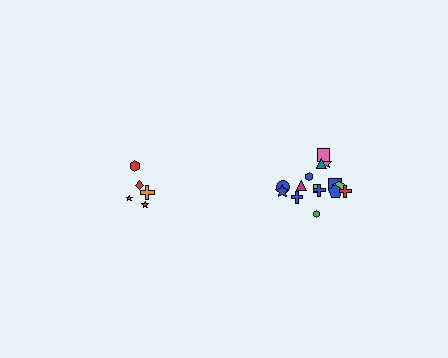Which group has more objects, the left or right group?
The right group.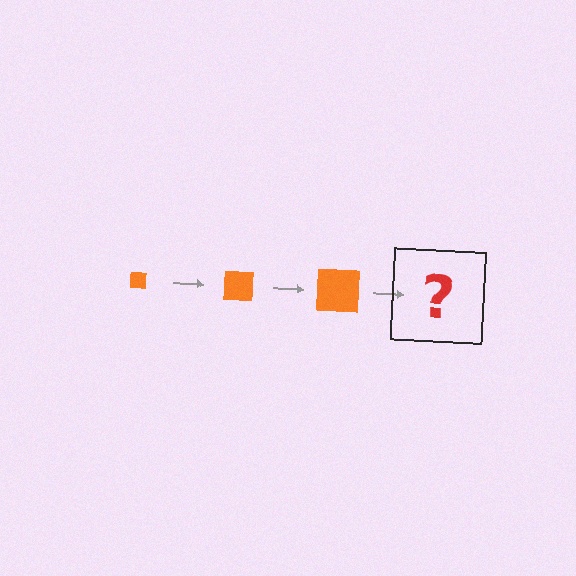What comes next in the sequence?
The next element should be an orange square, larger than the previous one.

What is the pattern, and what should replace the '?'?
The pattern is that the square gets progressively larger each step. The '?' should be an orange square, larger than the previous one.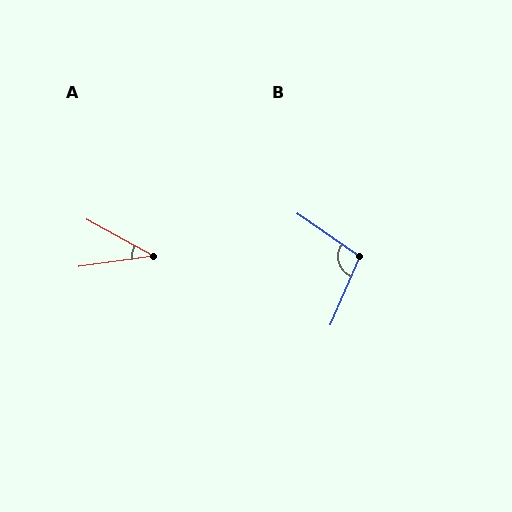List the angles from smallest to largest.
A (37°), B (102°).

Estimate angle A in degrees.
Approximately 37 degrees.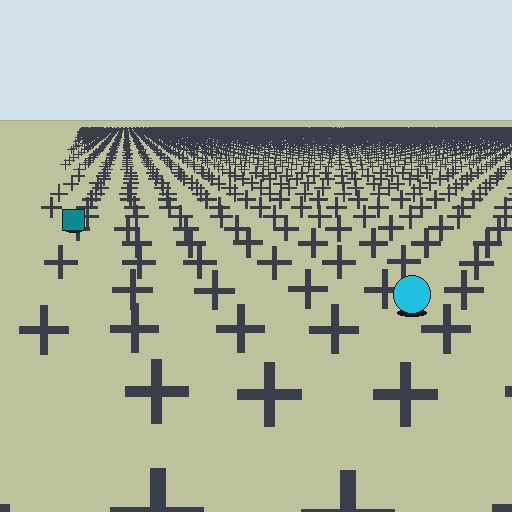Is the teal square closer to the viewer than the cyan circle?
No. The cyan circle is closer — you can tell from the texture gradient: the ground texture is coarser near it.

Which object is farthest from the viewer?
The teal square is farthest from the viewer. It appears smaller and the ground texture around it is denser.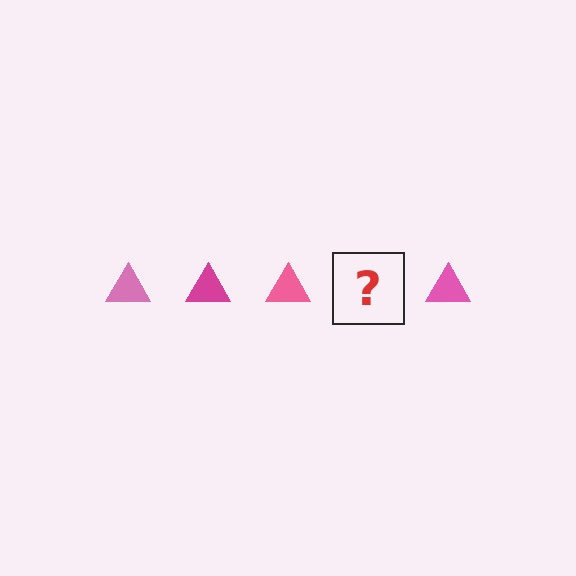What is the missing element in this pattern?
The missing element is a magenta triangle.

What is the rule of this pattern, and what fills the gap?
The rule is that the pattern cycles through pink, magenta triangles. The gap should be filled with a magenta triangle.